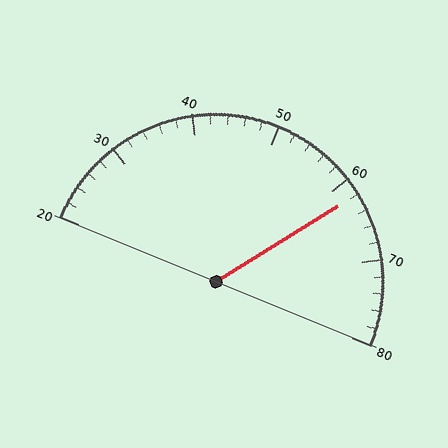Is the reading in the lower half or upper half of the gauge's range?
The reading is in the upper half of the range (20 to 80).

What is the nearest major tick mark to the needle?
The nearest major tick mark is 60.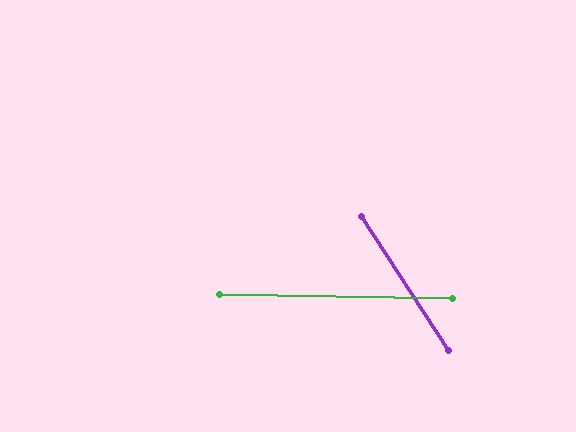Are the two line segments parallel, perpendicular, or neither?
Neither parallel nor perpendicular — they differ by about 56°.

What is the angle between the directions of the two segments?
Approximately 56 degrees.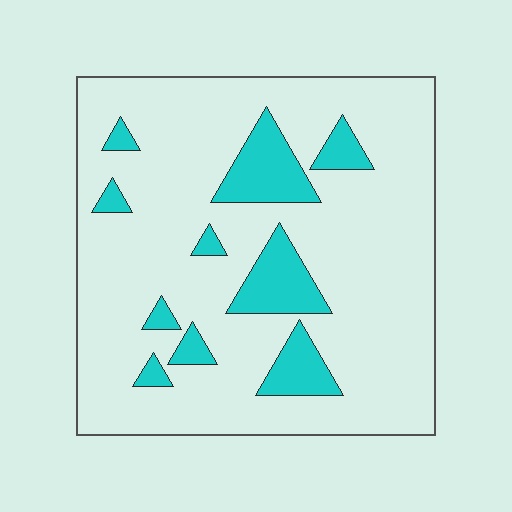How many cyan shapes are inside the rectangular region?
10.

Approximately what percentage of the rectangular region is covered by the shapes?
Approximately 15%.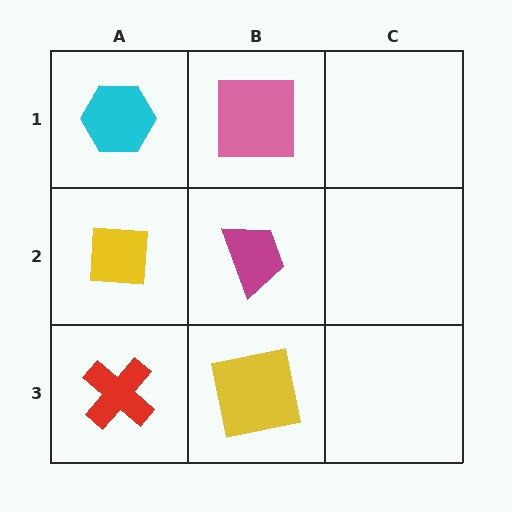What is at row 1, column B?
A pink square.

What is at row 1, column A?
A cyan hexagon.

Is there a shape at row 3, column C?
No, that cell is empty.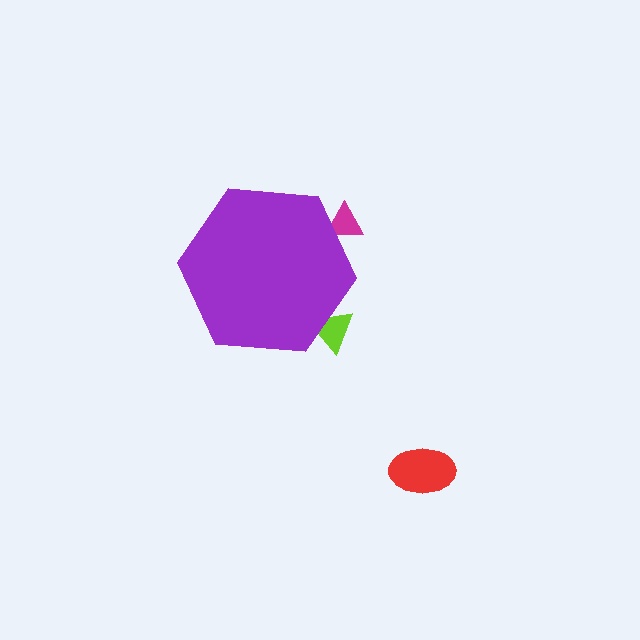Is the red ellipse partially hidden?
No, the red ellipse is fully visible.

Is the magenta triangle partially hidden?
Yes, the magenta triangle is partially hidden behind the purple hexagon.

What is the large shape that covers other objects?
A purple hexagon.